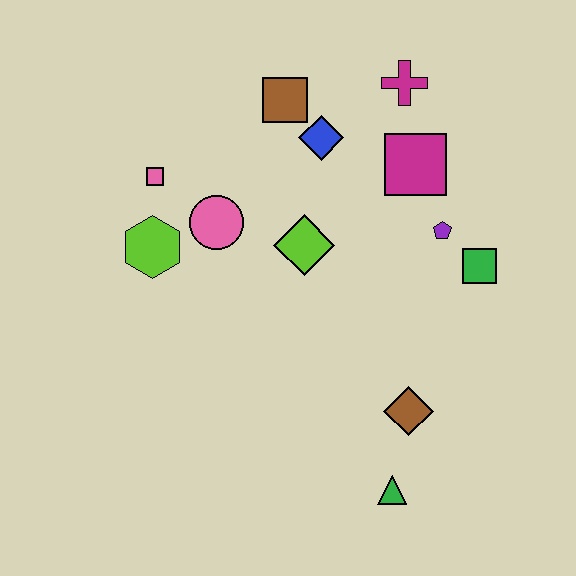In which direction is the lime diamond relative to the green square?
The lime diamond is to the left of the green square.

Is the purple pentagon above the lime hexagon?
Yes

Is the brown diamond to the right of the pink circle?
Yes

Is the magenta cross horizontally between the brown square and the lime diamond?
No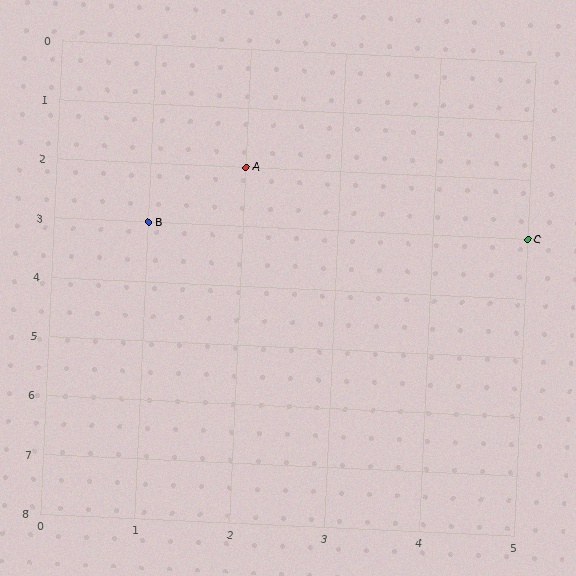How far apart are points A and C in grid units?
Points A and C are 3 columns and 1 row apart (about 3.2 grid units diagonally).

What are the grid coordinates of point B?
Point B is at grid coordinates (1, 3).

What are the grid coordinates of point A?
Point A is at grid coordinates (2, 2).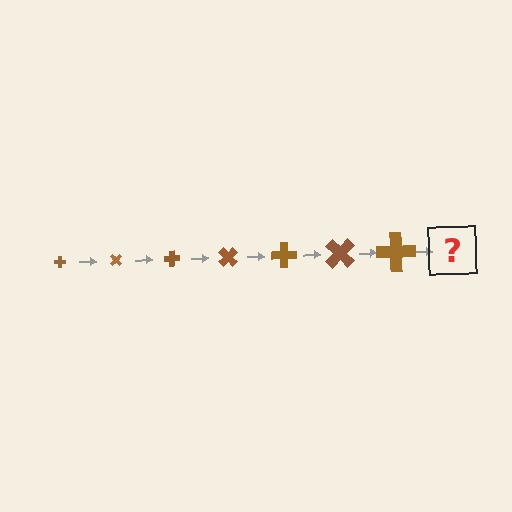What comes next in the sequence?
The next element should be a cross, larger than the previous one and rotated 315 degrees from the start.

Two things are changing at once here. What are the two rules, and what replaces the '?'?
The two rules are that the cross grows larger each step and it rotates 45 degrees each step. The '?' should be a cross, larger than the previous one and rotated 315 degrees from the start.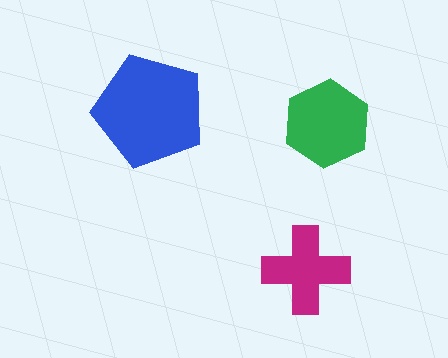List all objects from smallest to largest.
The magenta cross, the green hexagon, the blue pentagon.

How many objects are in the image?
There are 3 objects in the image.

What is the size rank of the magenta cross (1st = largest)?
3rd.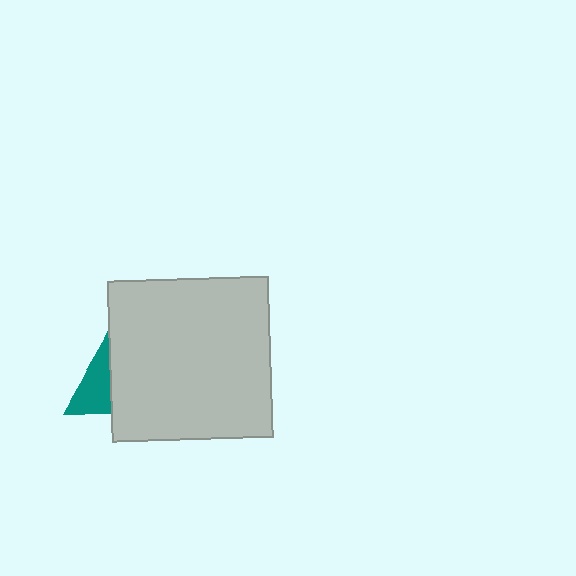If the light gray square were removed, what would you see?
You would see the complete teal triangle.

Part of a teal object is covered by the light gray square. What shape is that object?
It is a triangle.